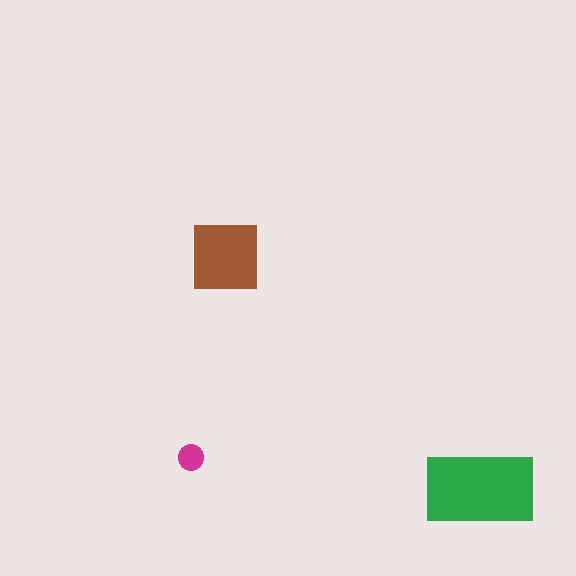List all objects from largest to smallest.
The green rectangle, the brown square, the magenta circle.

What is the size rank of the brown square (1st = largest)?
2nd.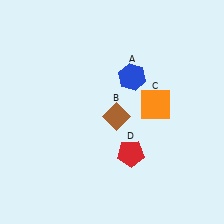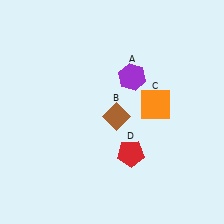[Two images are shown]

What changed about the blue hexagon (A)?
In Image 1, A is blue. In Image 2, it changed to purple.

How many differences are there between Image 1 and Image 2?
There is 1 difference between the two images.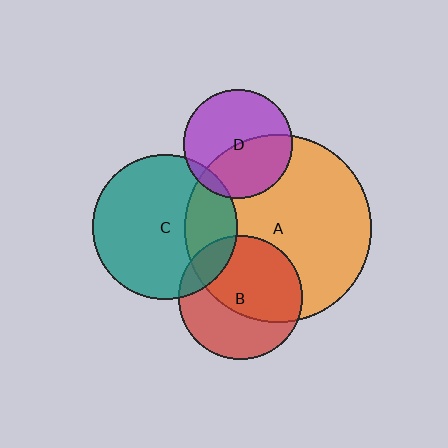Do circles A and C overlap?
Yes.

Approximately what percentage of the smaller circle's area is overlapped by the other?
Approximately 25%.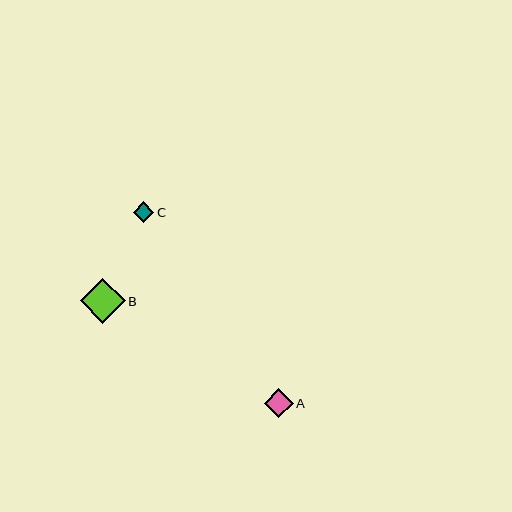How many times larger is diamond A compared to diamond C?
Diamond A is approximately 1.4 times the size of diamond C.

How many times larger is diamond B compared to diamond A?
Diamond B is approximately 1.5 times the size of diamond A.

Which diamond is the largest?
Diamond B is the largest with a size of approximately 45 pixels.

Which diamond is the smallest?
Diamond C is the smallest with a size of approximately 21 pixels.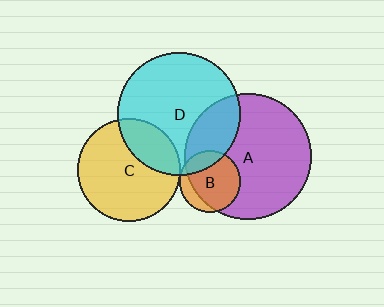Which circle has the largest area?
Circle A (purple).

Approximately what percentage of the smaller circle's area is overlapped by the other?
Approximately 25%.